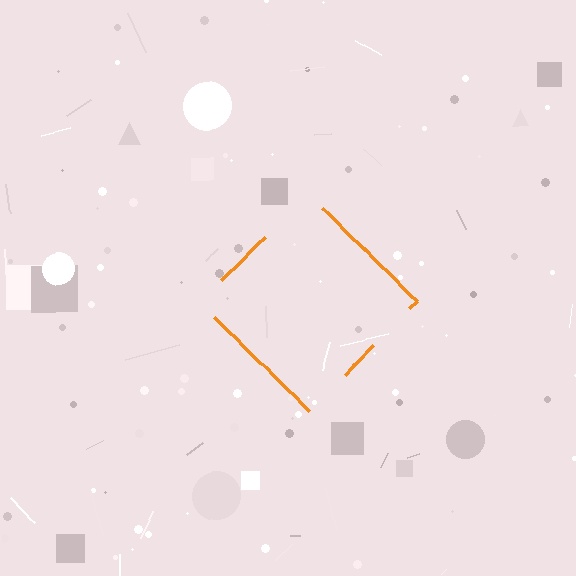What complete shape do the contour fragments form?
The contour fragments form a diamond.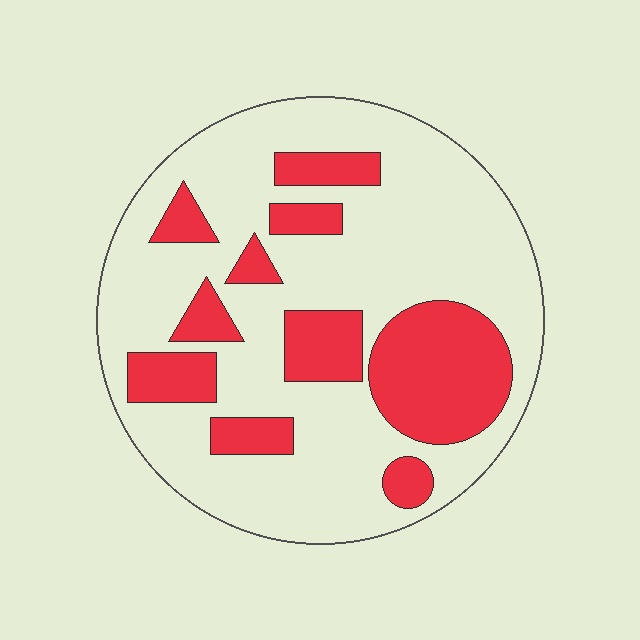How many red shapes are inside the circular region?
10.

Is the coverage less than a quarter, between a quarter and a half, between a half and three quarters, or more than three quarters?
Between a quarter and a half.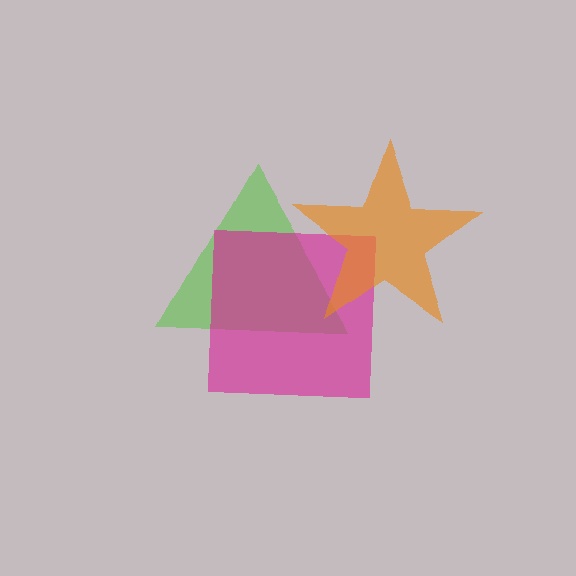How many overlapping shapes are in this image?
There are 3 overlapping shapes in the image.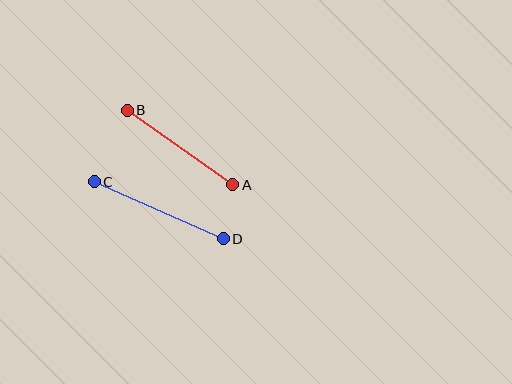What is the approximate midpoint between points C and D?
The midpoint is at approximately (159, 210) pixels.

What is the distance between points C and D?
The distance is approximately 141 pixels.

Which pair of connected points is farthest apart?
Points C and D are farthest apart.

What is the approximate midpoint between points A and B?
The midpoint is at approximately (180, 148) pixels.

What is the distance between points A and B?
The distance is approximately 129 pixels.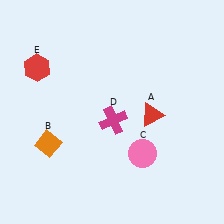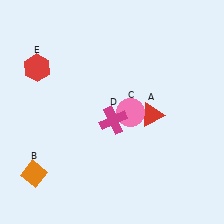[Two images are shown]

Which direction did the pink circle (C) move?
The pink circle (C) moved up.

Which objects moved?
The objects that moved are: the orange diamond (B), the pink circle (C).